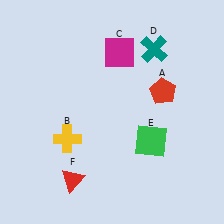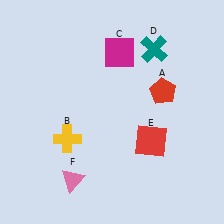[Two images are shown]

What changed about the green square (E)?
In Image 1, E is green. In Image 2, it changed to red.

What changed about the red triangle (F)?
In Image 1, F is red. In Image 2, it changed to pink.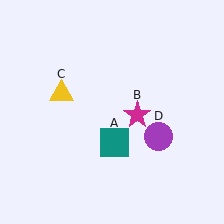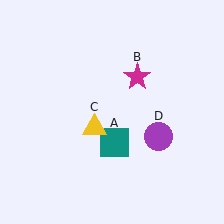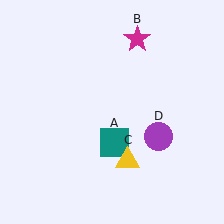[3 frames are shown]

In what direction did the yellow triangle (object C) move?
The yellow triangle (object C) moved down and to the right.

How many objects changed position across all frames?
2 objects changed position: magenta star (object B), yellow triangle (object C).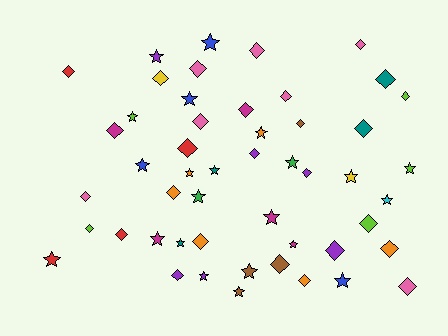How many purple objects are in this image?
There are 6 purple objects.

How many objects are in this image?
There are 50 objects.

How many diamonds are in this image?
There are 28 diamonds.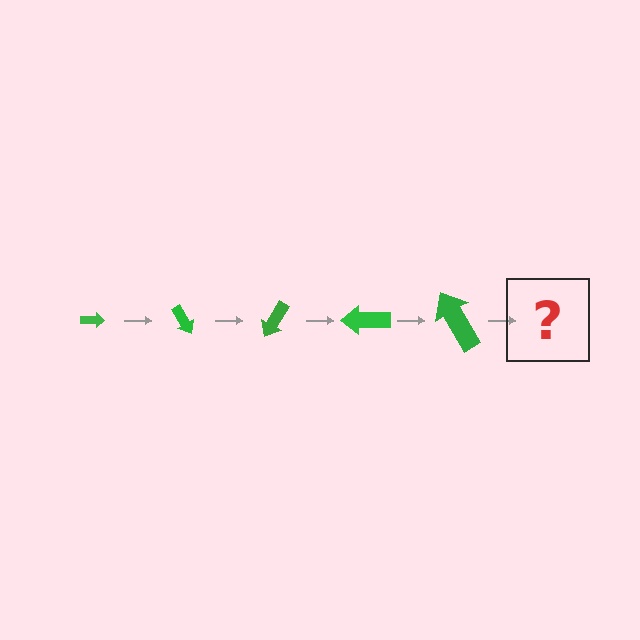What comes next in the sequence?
The next element should be an arrow, larger than the previous one and rotated 300 degrees from the start.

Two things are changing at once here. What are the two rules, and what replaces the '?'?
The two rules are that the arrow grows larger each step and it rotates 60 degrees each step. The '?' should be an arrow, larger than the previous one and rotated 300 degrees from the start.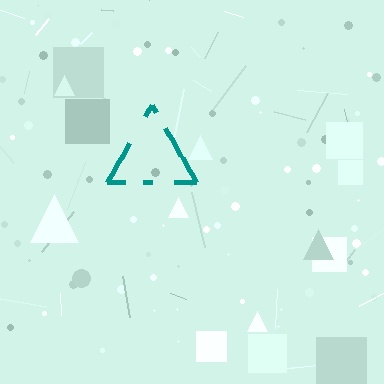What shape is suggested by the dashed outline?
The dashed outline suggests a triangle.